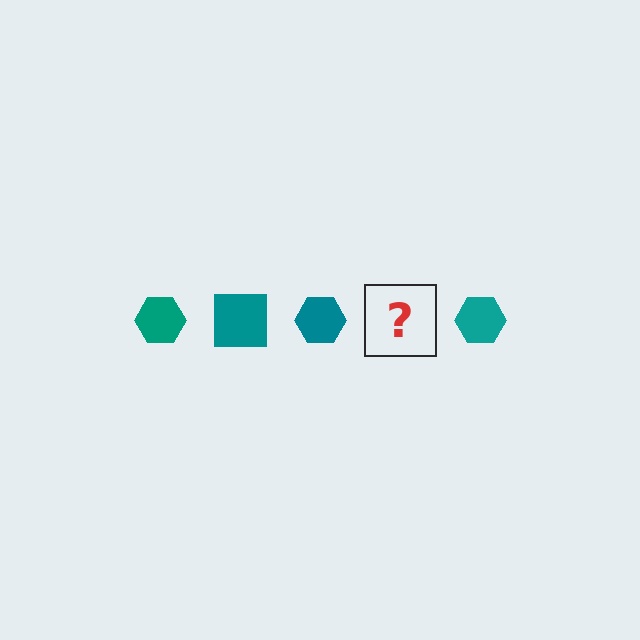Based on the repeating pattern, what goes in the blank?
The blank should be a teal square.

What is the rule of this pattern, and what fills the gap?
The rule is that the pattern cycles through hexagon, square shapes in teal. The gap should be filled with a teal square.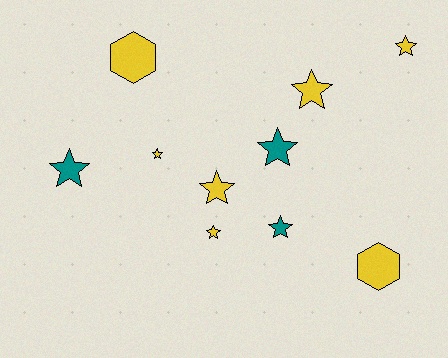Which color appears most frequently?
Yellow, with 7 objects.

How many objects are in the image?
There are 10 objects.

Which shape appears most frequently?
Star, with 8 objects.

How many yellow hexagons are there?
There are 2 yellow hexagons.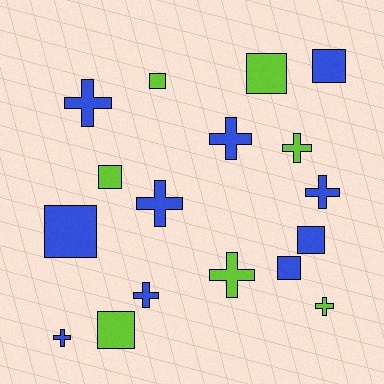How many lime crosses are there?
There are 3 lime crosses.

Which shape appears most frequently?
Cross, with 9 objects.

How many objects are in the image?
There are 17 objects.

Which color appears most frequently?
Blue, with 10 objects.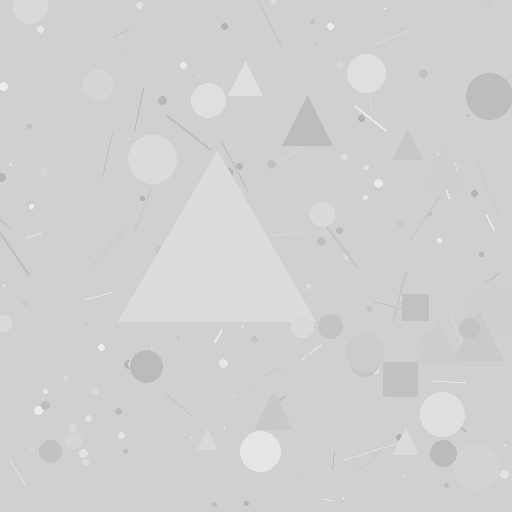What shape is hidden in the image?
A triangle is hidden in the image.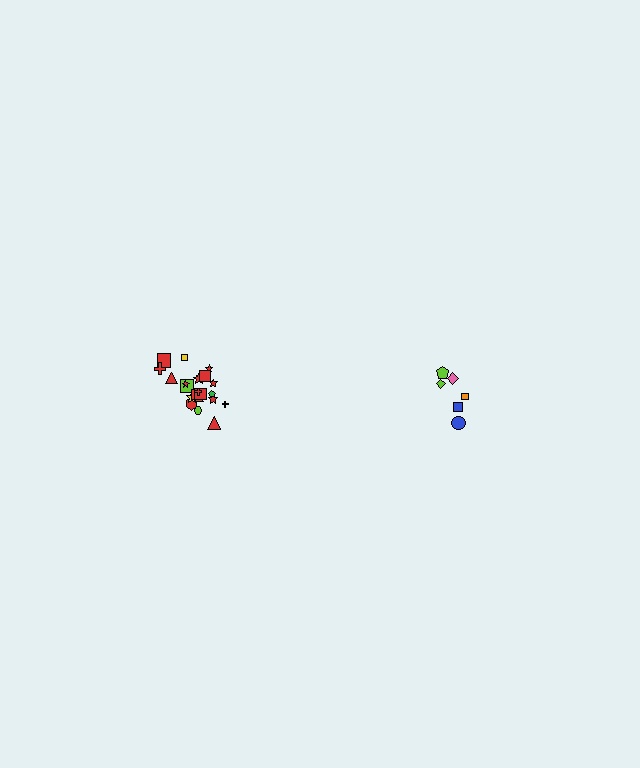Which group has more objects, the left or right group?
The left group.